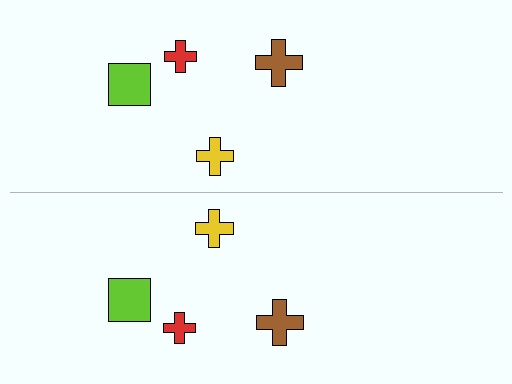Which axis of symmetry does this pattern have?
The pattern has a horizontal axis of symmetry running through the center of the image.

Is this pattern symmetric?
Yes, this pattern has bilateral (reflection) symmetry.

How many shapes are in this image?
There are 8 shapes in this image.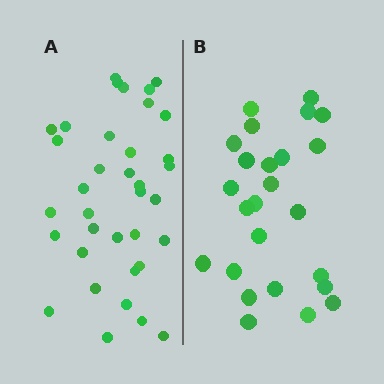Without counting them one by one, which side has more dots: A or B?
Region A (the left region) has more dots.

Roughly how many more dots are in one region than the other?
Region A has roughly 12 or so more dots than region B.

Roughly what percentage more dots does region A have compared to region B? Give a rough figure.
About 45% more.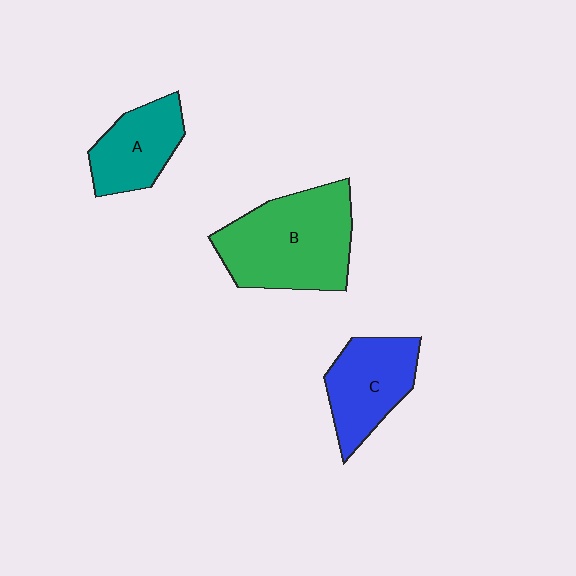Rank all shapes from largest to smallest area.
From largest to smallest: B (green), C (blue), A (teal).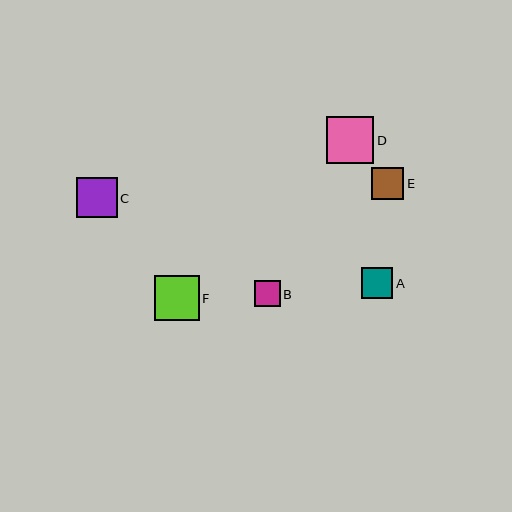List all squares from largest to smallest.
From largest to smallest: D, F, C, E, A, B.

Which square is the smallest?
Square B is the smallest with a size of approximately 26 pixels.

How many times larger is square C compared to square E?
Square C is approximately 1.3 times the size of square E.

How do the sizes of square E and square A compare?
Square E and square A are approximately the same size.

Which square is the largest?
Square D is the largest with a size of approximately 48 pixels.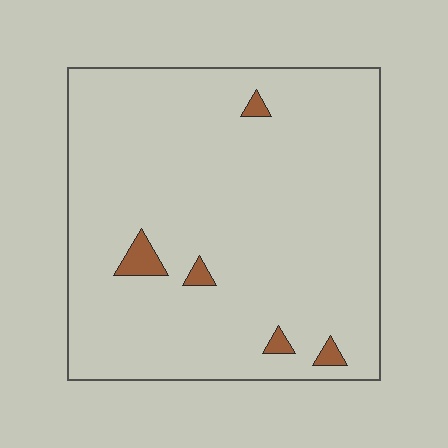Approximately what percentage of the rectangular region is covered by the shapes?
Approximately 5%.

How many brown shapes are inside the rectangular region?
5.